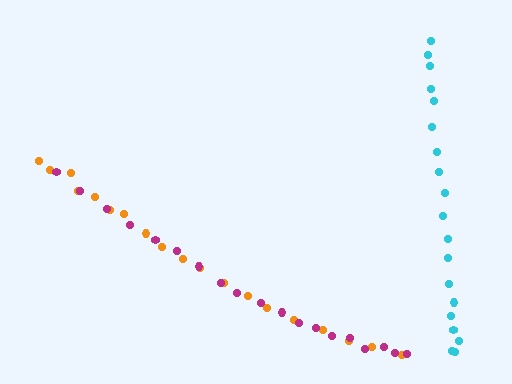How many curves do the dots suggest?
There are 3 distinct paths.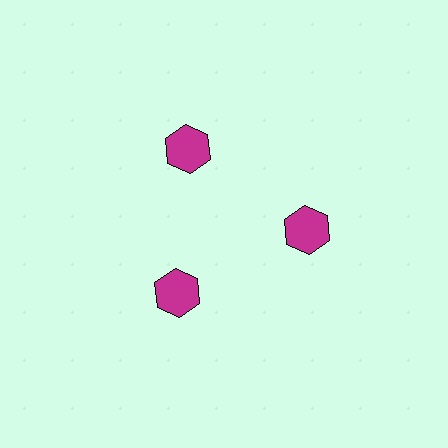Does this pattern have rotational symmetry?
Yes, this pattern has 3-fold rotational symmetry. It looks the same after rotating 120 degrees around the center.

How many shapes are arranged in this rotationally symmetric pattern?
There are 3 shapes, arranged in 3 groups of 1.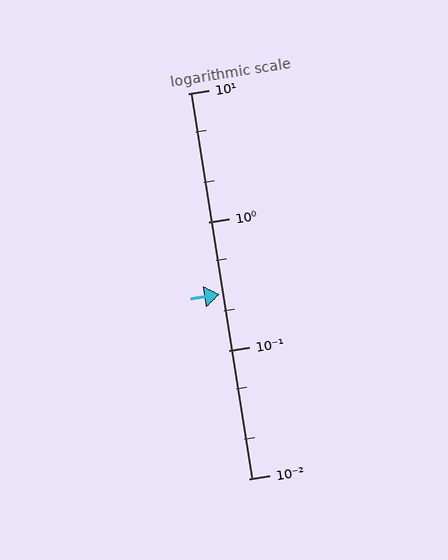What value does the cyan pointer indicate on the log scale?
The pointer indicates approximately 0.27.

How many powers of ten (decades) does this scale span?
The scale spans 3 decades, from 0.01 to 10.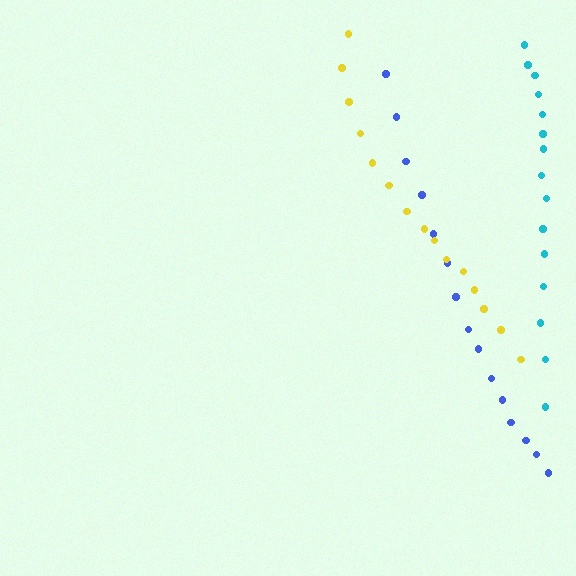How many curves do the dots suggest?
There are 3 distinct paths.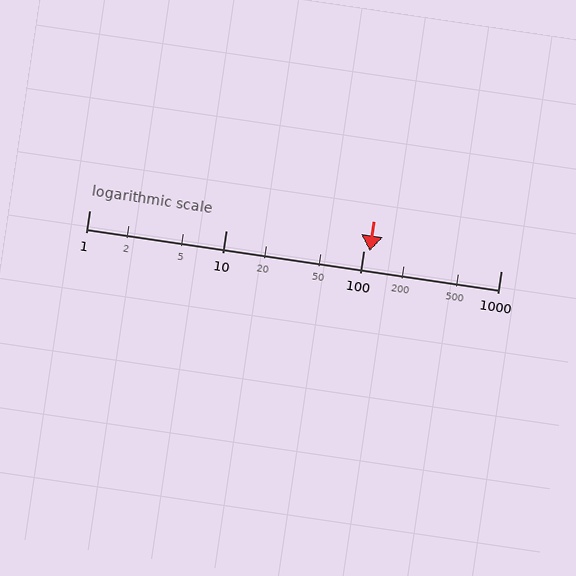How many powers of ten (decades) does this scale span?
The scale spans 3 decades, from 1 to 1000.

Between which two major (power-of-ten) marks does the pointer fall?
The pointer is between 100 and 1000.